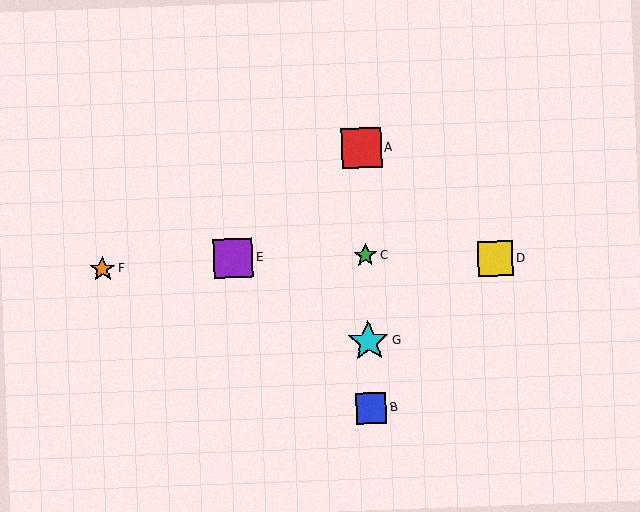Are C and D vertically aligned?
No, C is at x≈365 and D is at x≈495.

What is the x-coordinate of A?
Object A is at x≈361.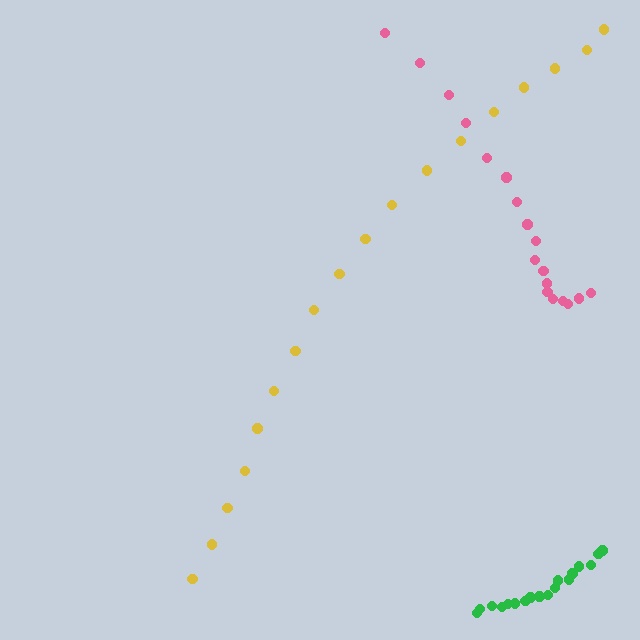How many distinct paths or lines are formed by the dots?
There are 3 distinct paths.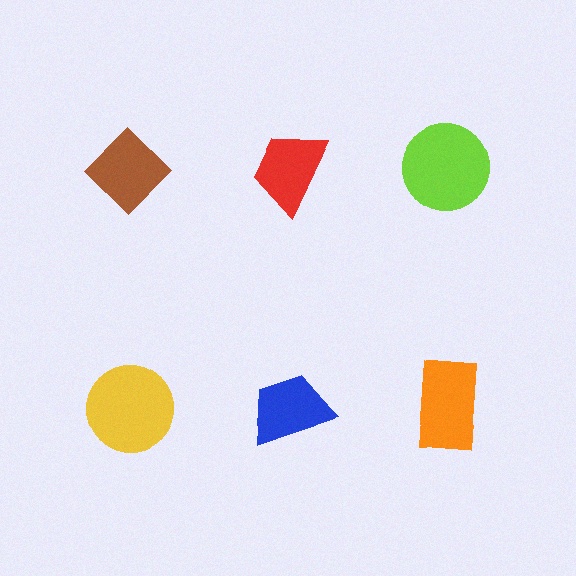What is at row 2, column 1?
A yellow circle.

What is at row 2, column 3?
An orange rectangle.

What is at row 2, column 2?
A blue trapezoid.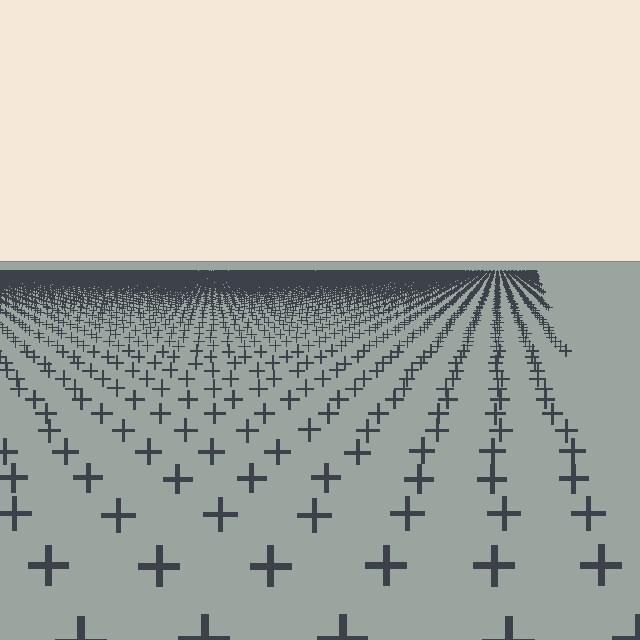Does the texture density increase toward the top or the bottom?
Density increases toward the top.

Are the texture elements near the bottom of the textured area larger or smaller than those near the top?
Larger. Near the bottom, elements are closer to the viewer and appear at a bigger on-screen size.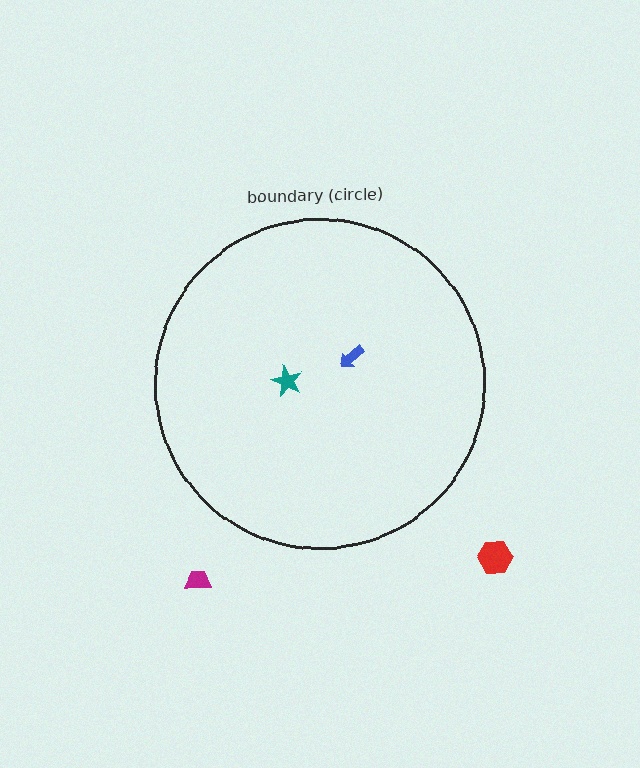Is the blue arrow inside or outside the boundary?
Inside.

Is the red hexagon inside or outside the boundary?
Outside.